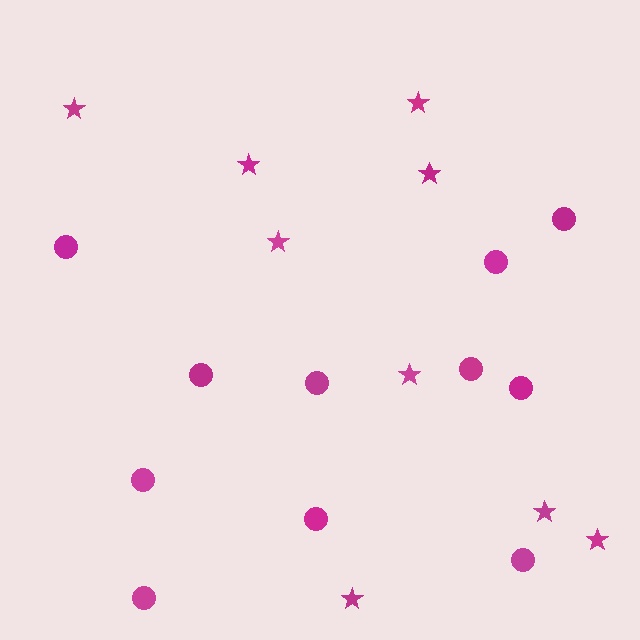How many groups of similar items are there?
There are 2 groups: one group of stars (9) and one group of circles (11).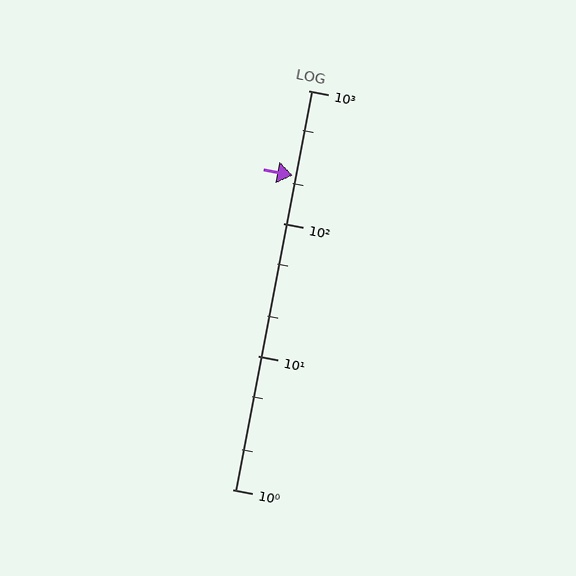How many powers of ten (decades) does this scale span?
The scale spans 3 decades, from 1 to 1000.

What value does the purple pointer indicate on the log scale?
The pointer indicates approximately 230.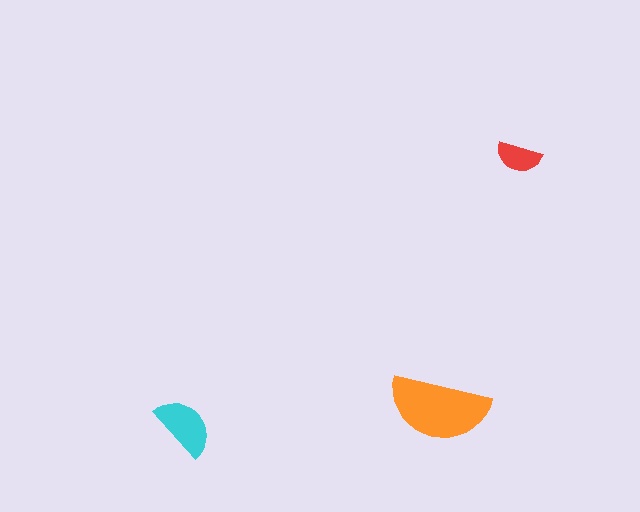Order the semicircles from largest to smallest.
the orange one, the cyan one, the red one.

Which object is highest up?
The red semicircle is topmost.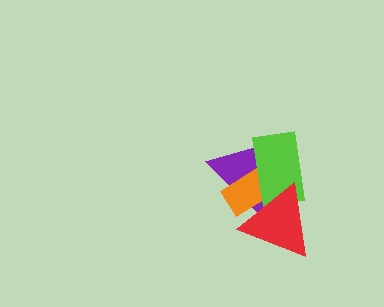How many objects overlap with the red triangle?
3 objects overlap with the red triangle.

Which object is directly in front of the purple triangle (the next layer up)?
The orange rectangle is directly in front of the purple triangle.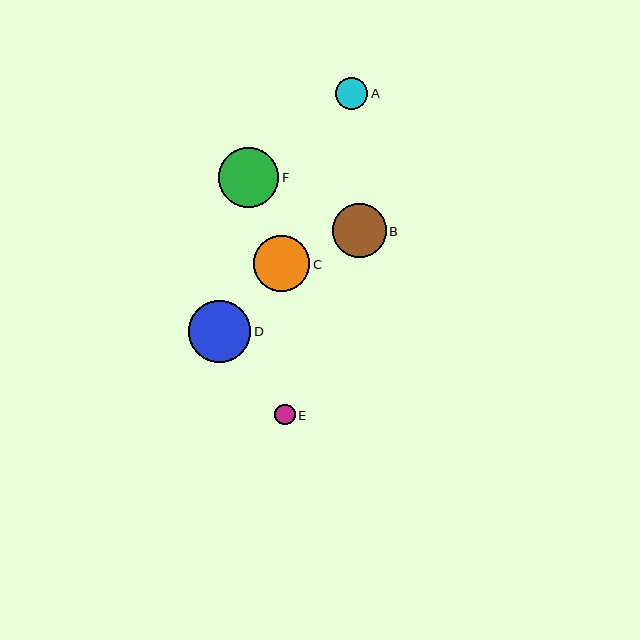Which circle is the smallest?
Circle E is the smallest with a size of approximately 21 pixels.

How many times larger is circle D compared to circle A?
Circle D is approximately 2.0 times the size of circle A.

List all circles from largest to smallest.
From largest to smallest: D, F, C, B, A, E.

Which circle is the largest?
Circle D is the largest with a size of approximately 62 pixels.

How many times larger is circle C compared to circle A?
Circle C is approximately 1.8 times the size of circle A.